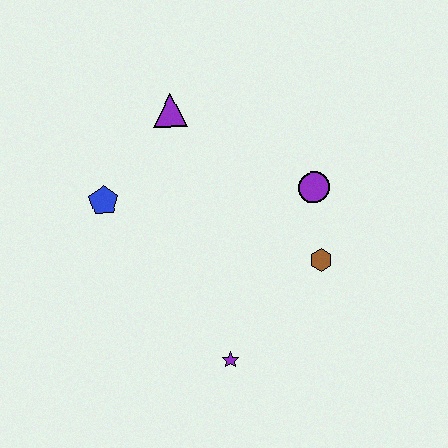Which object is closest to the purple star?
The brown hexagon is closest to the purple star.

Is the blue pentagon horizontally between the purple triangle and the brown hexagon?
No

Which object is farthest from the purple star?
The purple triangle is farthest from the purple star.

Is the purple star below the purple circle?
Yes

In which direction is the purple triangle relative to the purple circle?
The purple triangle is to the left of the purple circle.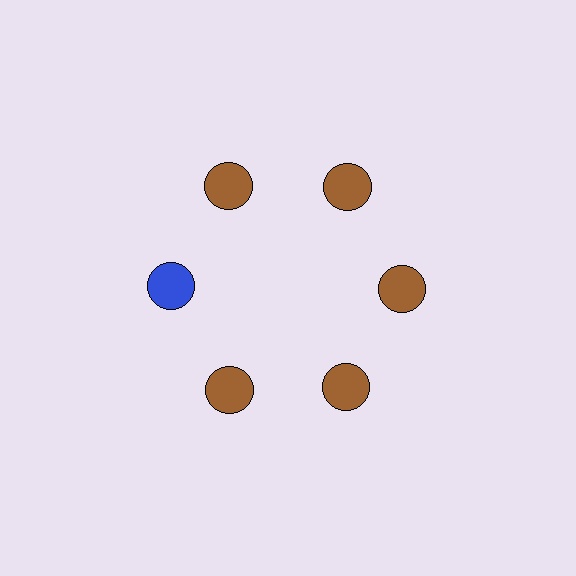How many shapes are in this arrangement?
There are 6 shapes arranged in a ring pattern.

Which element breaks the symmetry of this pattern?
The blue circle at roughly the 9 o'clock position breaks the symmetry. All other shapes are brown circles.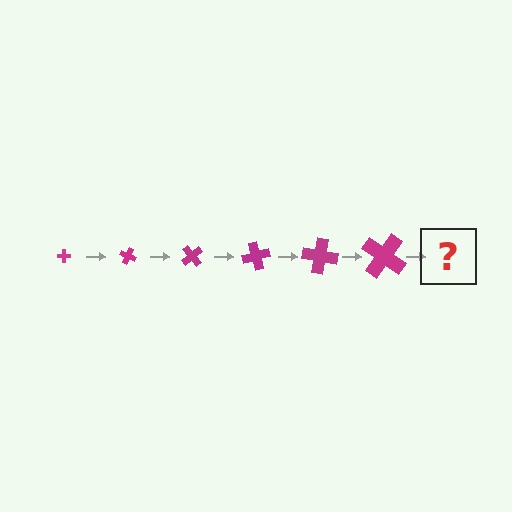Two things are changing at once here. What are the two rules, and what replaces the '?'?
The two rules are that the cross grows larger each step and it rotates 25 degrees each step. The '?' should be a cross, larger than the previous one and rotated 150 degrees from the start.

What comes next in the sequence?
The next element should be a cross, larger than the previous one and rotated 150 degrees from the start.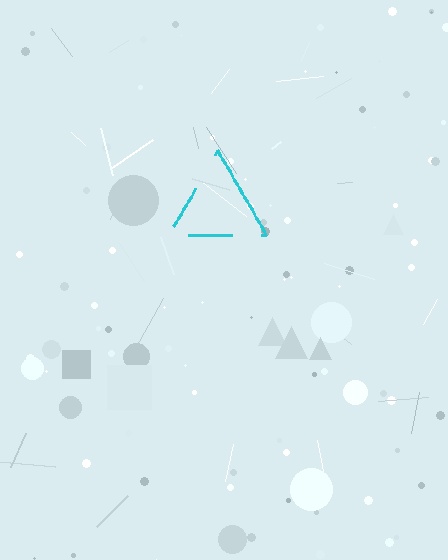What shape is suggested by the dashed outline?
The dashed outline suggests a triangle.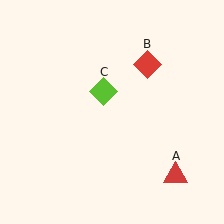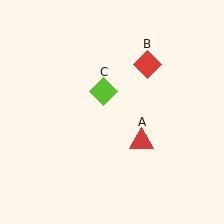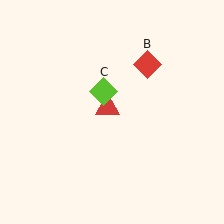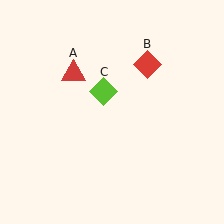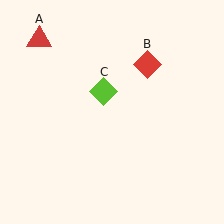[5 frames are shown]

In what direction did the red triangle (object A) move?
The red triangle (object A) moved up and to the left.